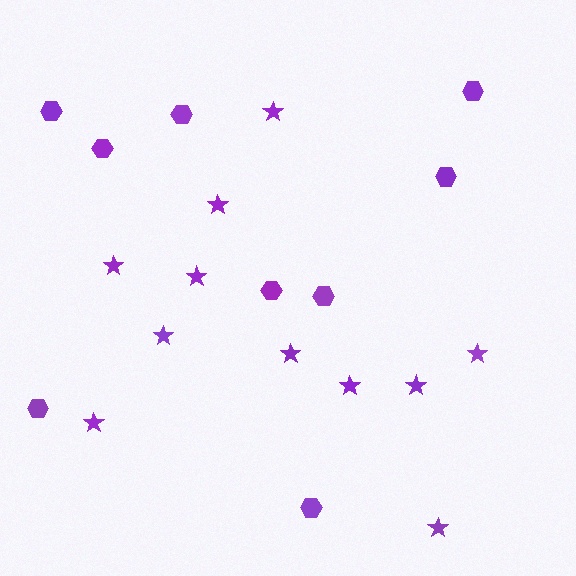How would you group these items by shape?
There are 2 groups: one group of hexagons (9) and one group of stars (11).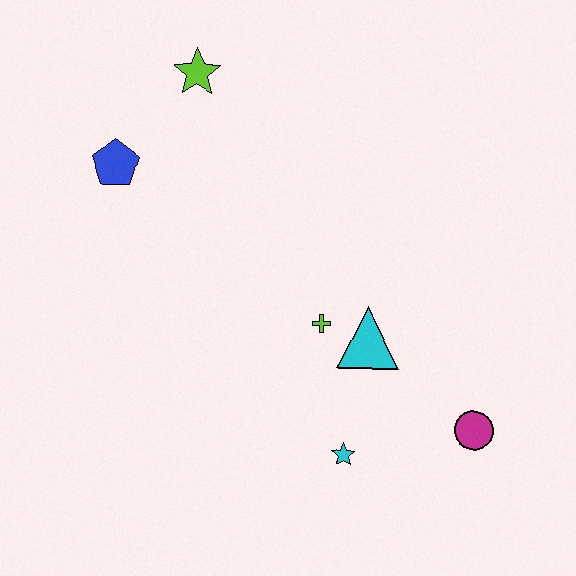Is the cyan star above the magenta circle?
No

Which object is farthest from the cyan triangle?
The lime star is farthest from the cyan triangle.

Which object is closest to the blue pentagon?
The lime star is closest to the blue pentagon.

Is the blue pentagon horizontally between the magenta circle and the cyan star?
No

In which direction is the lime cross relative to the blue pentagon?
The lime cross is to the right of the blue pentagon.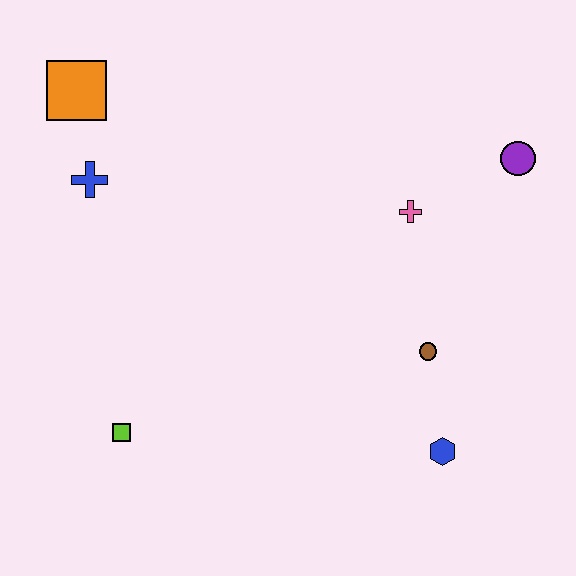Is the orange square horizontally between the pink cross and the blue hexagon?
No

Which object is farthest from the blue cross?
The blue hexagon is farthest from the blue cross.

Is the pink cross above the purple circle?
No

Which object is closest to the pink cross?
The purple circle is closest to the pink cross.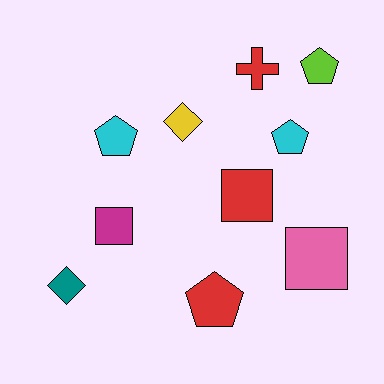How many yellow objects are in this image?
There is 1 yellow object.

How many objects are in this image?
There are 10 objects.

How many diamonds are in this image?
There are 2 diamonds.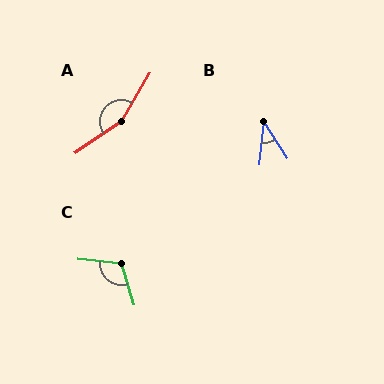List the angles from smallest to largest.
B (38°), C (113°), A (155°).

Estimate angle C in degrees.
Approximately 113 degrees.